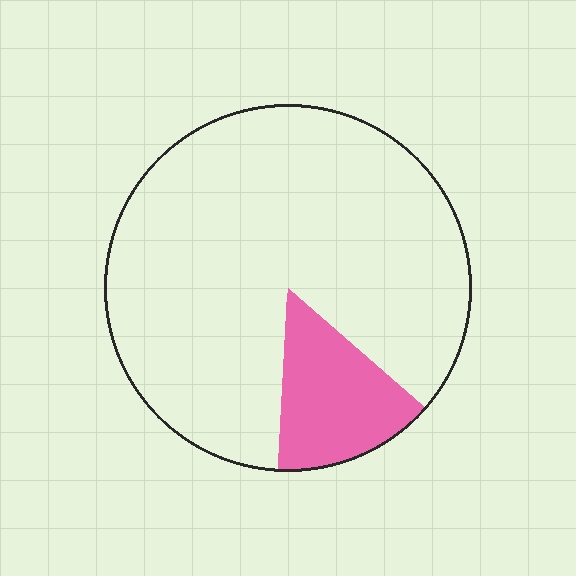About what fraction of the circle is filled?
About one eighth (1/8).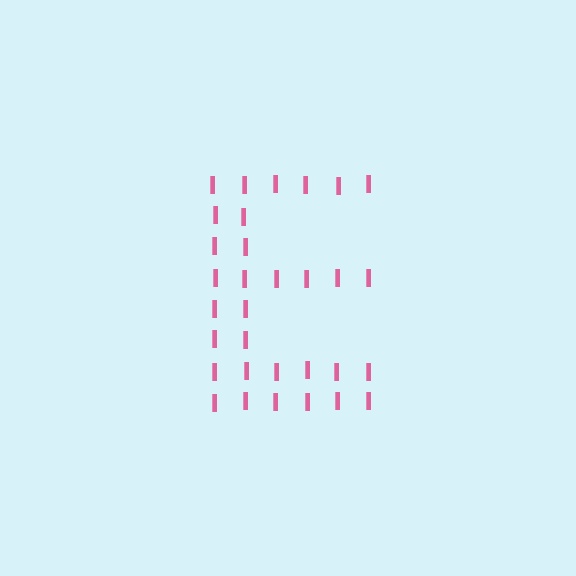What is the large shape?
The large shape is the letter E.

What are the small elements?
The small elements are letter I's.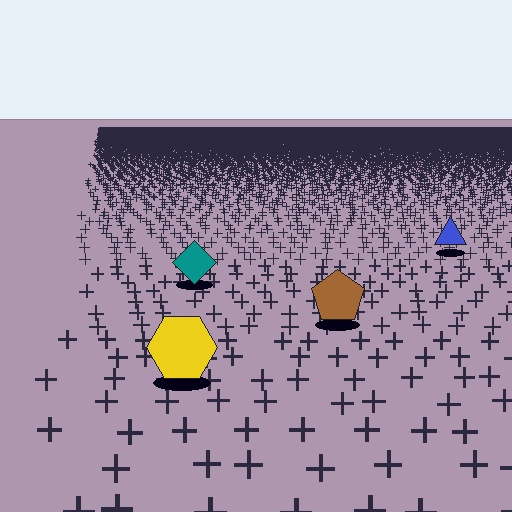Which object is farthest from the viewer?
The blue triangle is farthest from the viewer. It appears smaller and the ground texture around it is denser.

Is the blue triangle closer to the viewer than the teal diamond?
No. The teal diamond is closer — you can tell from the texture gradient: the ground texture is coarser near it.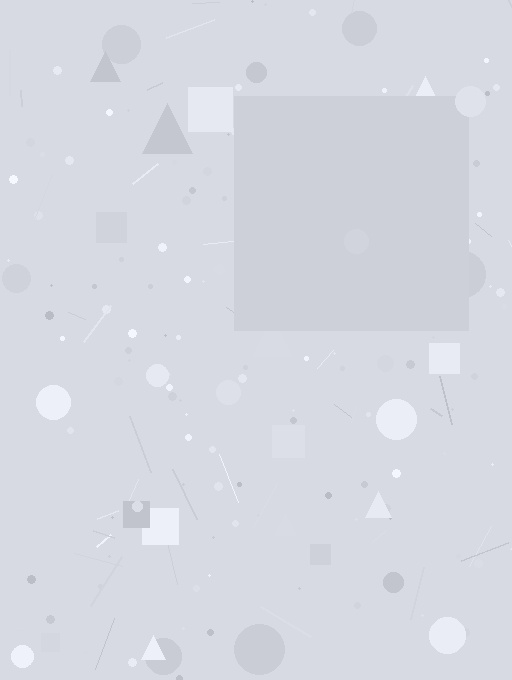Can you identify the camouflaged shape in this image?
The camouflaged shape is a square.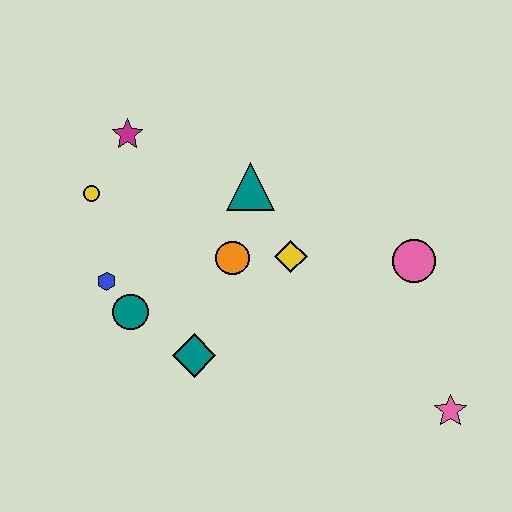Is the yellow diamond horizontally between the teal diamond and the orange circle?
No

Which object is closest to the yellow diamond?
The orange circle is closest to the yellow diamond.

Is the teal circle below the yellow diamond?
Yes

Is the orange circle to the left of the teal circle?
No